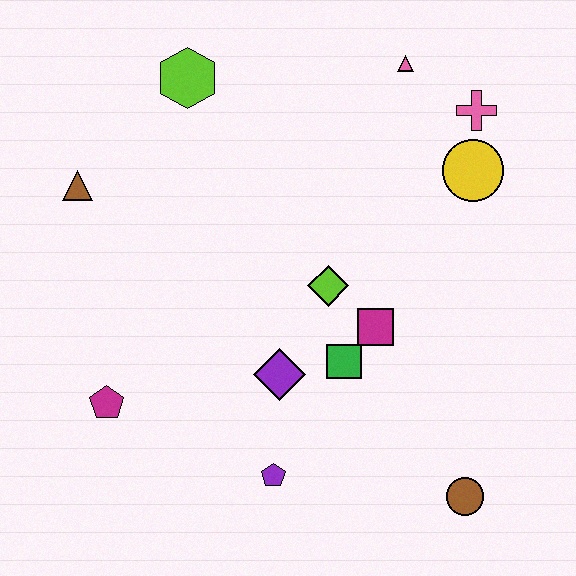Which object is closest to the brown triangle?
The lime hexagon is closest to the brown triangle.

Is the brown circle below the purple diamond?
Yes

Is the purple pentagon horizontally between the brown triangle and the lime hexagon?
No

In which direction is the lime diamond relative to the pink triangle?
The lime diamond is below the pink triangle.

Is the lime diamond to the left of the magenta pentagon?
No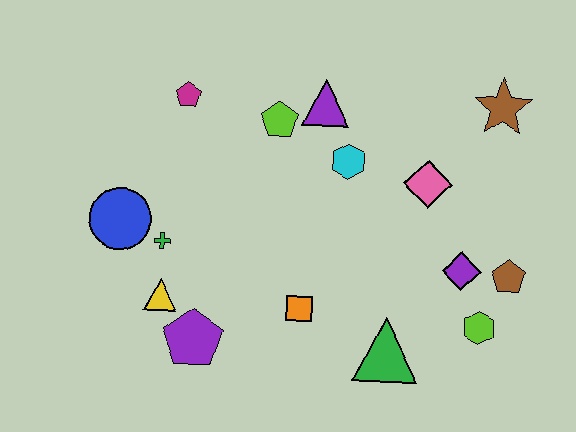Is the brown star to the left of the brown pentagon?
Yes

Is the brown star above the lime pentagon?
Yes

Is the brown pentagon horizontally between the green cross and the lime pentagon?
No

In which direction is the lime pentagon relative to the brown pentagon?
The lime pentagon is to the left of the brown pentagon.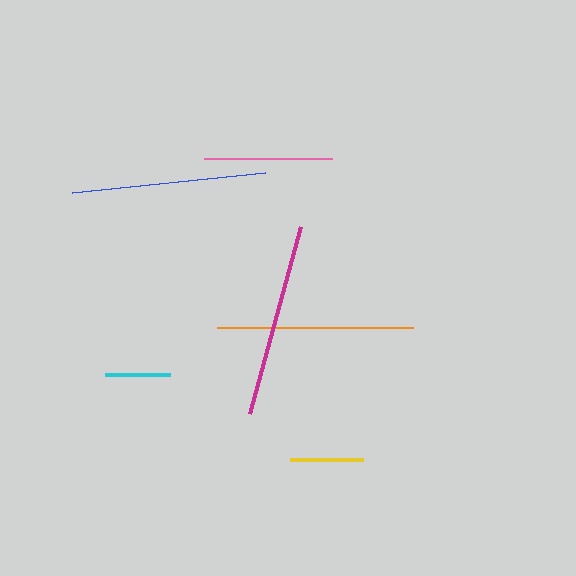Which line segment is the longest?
The orange line is the longest at approximately 195 pixels.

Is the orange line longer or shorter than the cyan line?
The orange line is longer than the cyan line.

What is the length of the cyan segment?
The cyan segment is approximately 66 pixels long.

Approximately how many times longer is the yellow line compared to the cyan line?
The yellow line is approximately 1.1 times the length of the cyan line.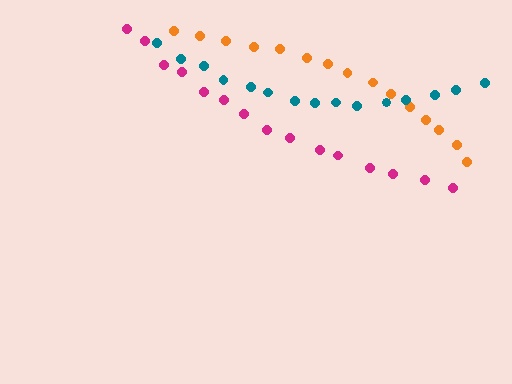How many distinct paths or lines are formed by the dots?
There are 3 distinct paths.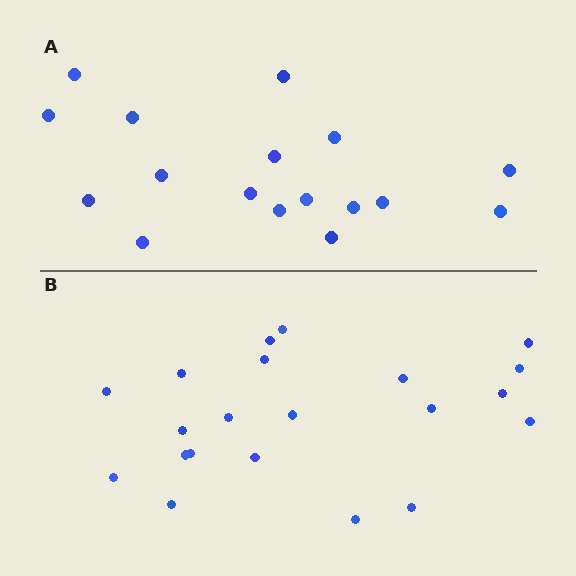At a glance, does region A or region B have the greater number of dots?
Region B (the bottom region) has more dots.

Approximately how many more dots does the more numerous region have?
Region B has about 4 more dots than region A.